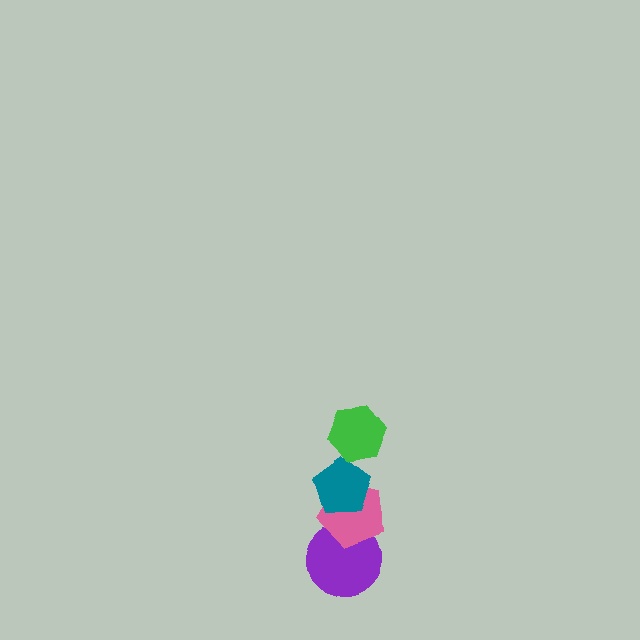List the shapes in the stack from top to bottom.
From top to bottom: the green hexagon, the teal pentagon, the pink pentagon, the purple circle.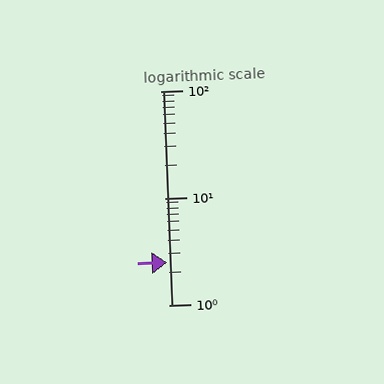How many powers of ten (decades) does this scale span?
The scale spans 2 decades, from 1 to 100.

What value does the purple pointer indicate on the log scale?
The pointer indicates approximately 2.5.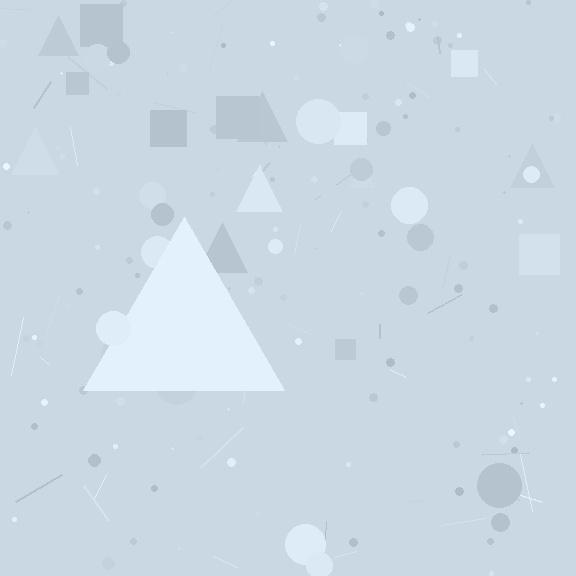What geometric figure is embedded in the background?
A triangle is embedded in the background.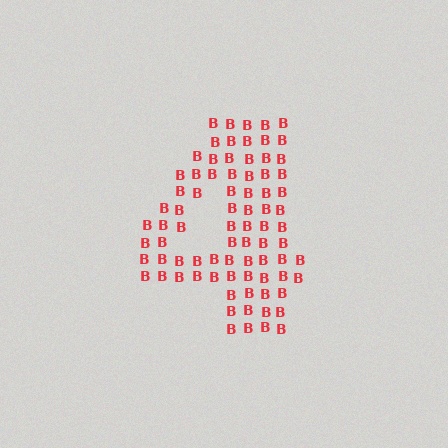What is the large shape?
The large shape is the digit 4.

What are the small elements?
The small elements are letter B's.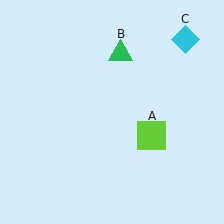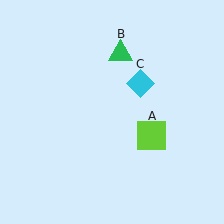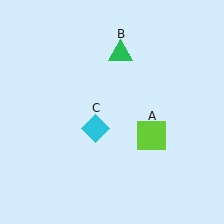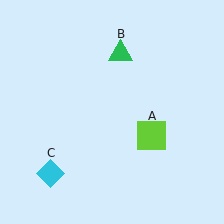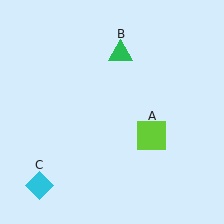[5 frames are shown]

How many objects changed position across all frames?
1 object changed position: cyan diamond (object C).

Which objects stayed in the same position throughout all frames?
Lime square (object A) and green triangle (object B) remained stationary.